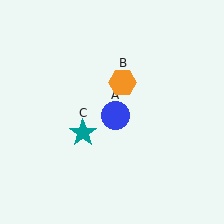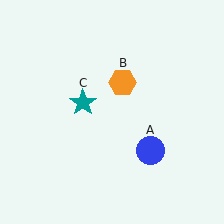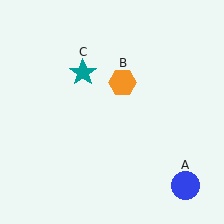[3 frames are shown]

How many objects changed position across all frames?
2 objects changed position: blue circle (object A), teal star (object C).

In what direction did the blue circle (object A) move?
The blue circle (object A) moved down and to the right.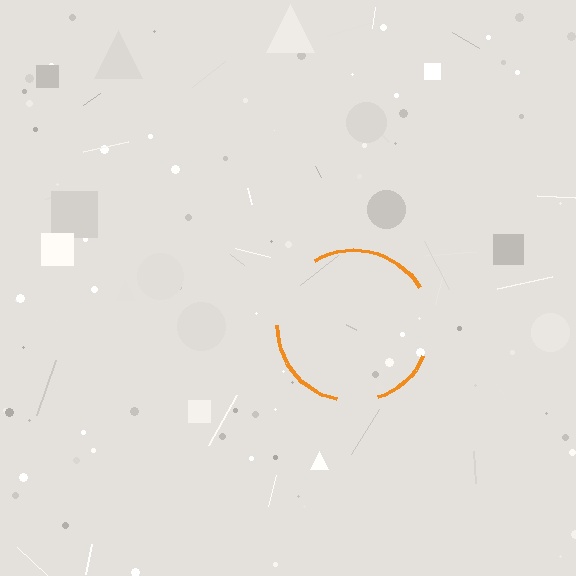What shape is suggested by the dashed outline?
The dashed outline suggests a circle.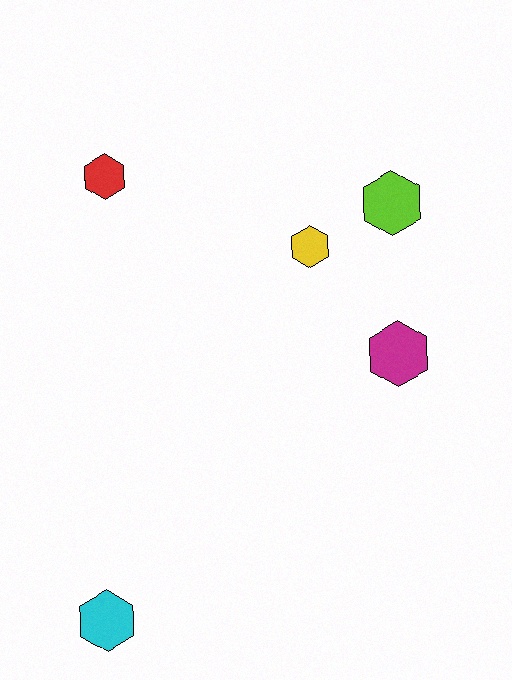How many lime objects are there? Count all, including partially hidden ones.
There is 1 lime object.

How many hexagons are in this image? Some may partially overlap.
There are 5 hexagons.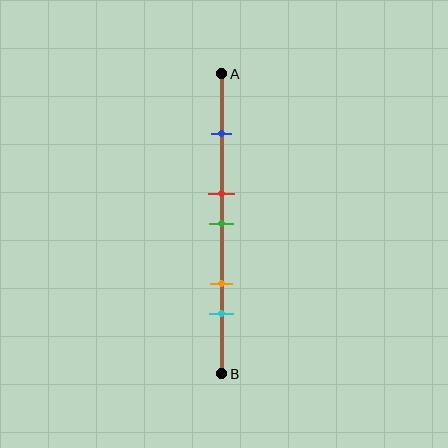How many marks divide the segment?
There are 5 marks dividing the segment.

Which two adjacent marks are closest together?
The red and green marks are the closest adjacent pair.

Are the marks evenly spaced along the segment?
No, the marks are not evenly spaced.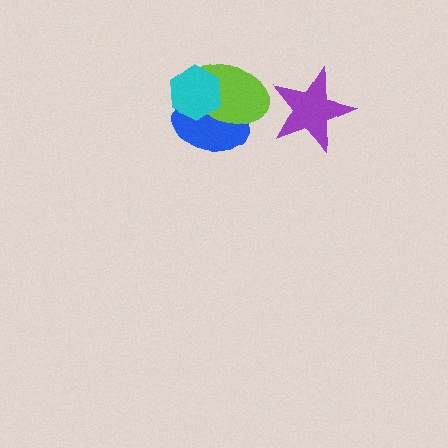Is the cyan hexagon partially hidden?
No, no other shape covers it.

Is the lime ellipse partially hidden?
Yes, it is partially covered by another shape.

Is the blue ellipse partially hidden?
Yes, it is partially covered by another shape.